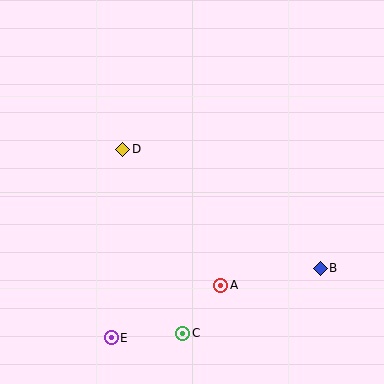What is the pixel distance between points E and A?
The distance between E and A is 121 pixels.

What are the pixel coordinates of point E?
Point E is at (111, 338).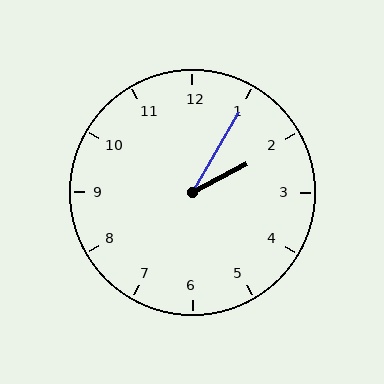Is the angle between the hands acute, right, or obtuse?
It is acute.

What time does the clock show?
2:05.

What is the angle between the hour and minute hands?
Approximately 32 degrees.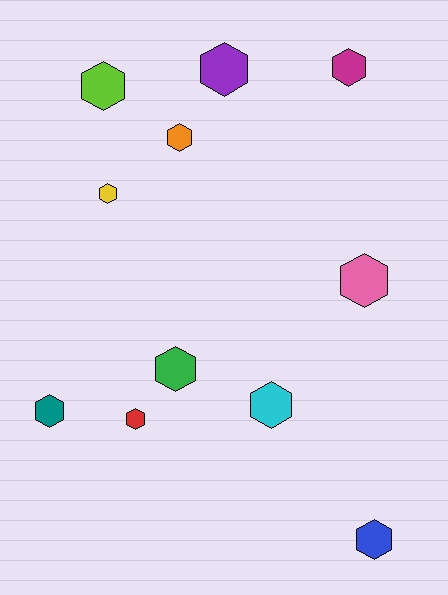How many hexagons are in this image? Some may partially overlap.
There are 11 hexagons.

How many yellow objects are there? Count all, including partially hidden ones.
There is 1 yellow object.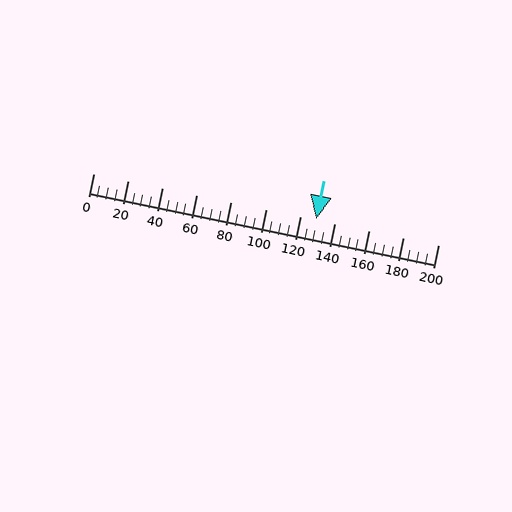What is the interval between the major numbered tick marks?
The major tick marks are spaced 20 units apart.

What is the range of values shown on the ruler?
The ruler shows values from 0 to 200.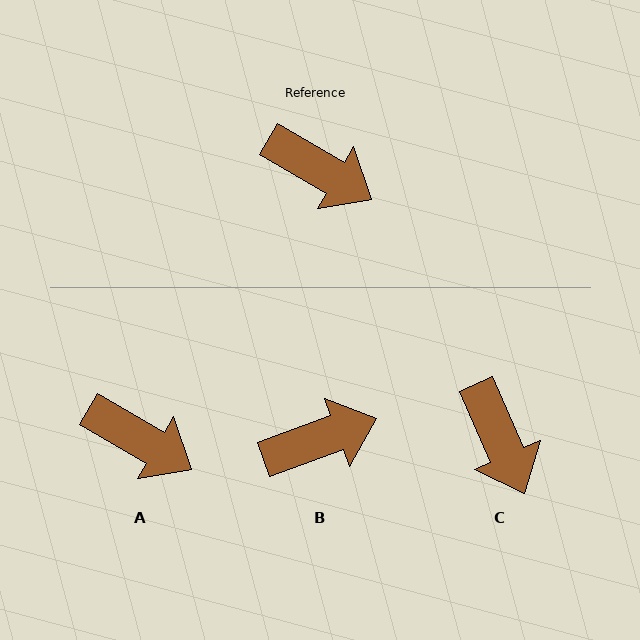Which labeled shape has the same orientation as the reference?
A.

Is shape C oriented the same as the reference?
No, it is off by about 36 degrees.